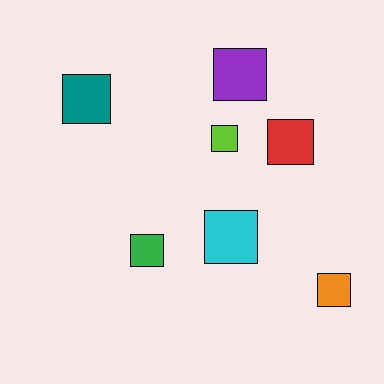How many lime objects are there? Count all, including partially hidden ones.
There is 1 lime object.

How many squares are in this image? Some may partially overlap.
There are 7 squares.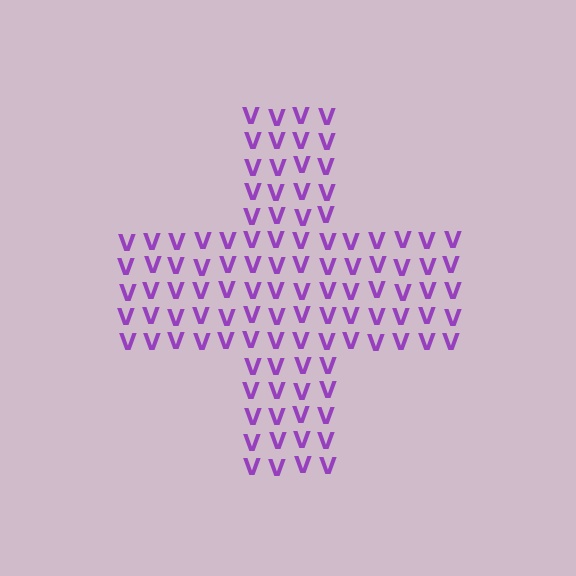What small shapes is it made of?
It is made of small letter V's.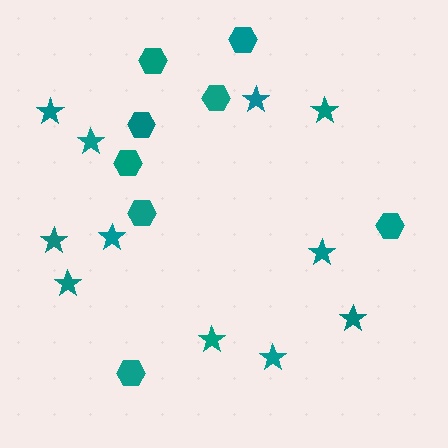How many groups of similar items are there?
There are 2 groups: one group of hexagons (8) and one group of stars (11).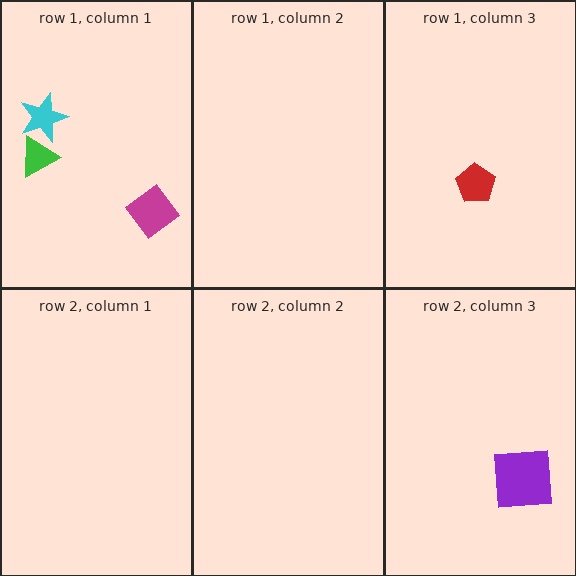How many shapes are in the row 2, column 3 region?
1.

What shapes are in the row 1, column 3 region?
The red pentagon.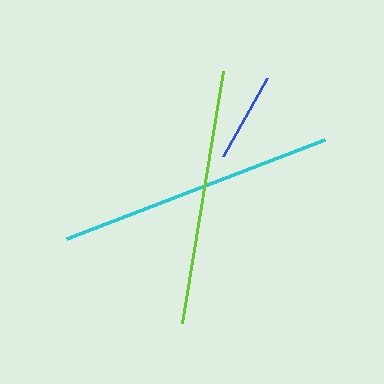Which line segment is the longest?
The cyan line is the longest at approximately 276 pixels.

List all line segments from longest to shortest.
From longest to shortest: cyan, lime, blue.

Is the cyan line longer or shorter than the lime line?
The cyan line is longer than the lime line.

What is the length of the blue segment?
The blue segment is approximately 90 pixels long.